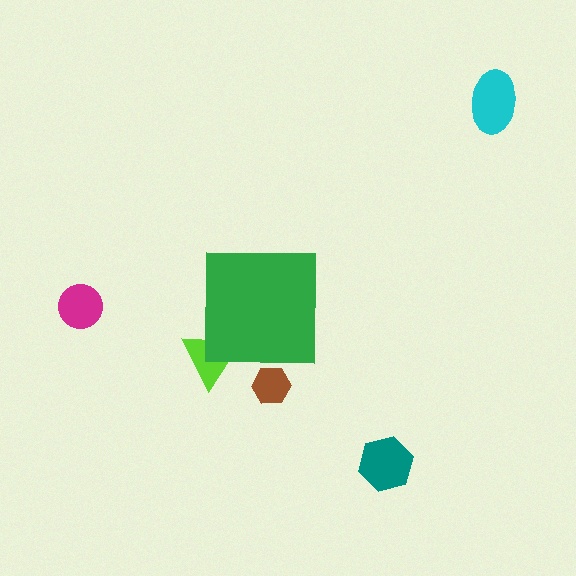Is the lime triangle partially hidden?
Yes, the lime triangle is partially hidden behind the green square.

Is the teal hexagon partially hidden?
No, the teal hexagon is fully visible.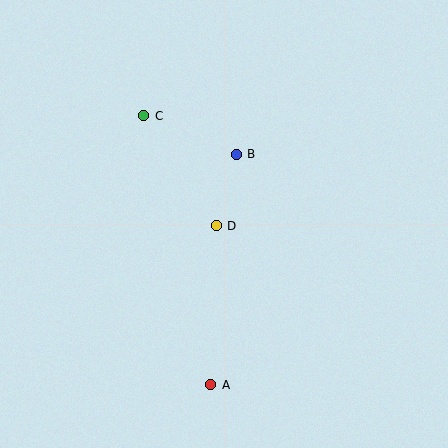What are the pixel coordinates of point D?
Point D is at (216, 226).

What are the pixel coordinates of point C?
Point C is at (144, 116).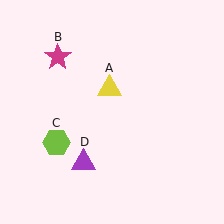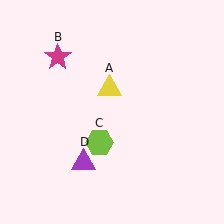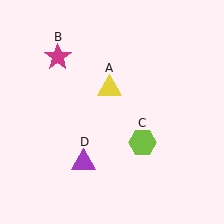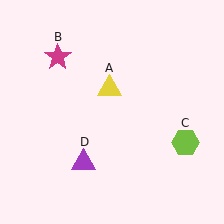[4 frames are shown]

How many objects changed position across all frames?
1 object changed position: lime hexagon (object C).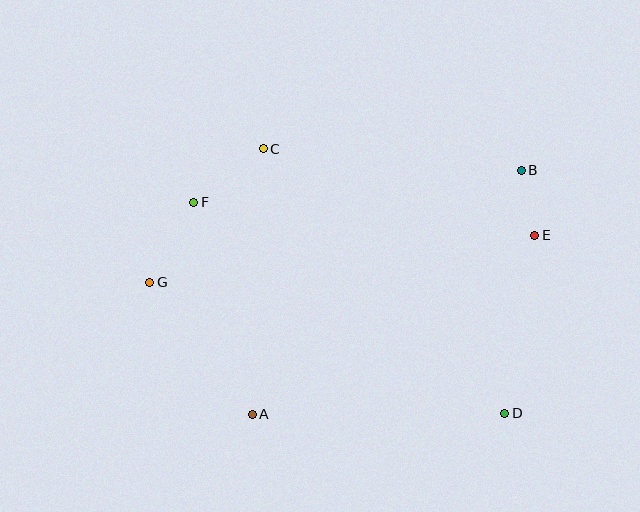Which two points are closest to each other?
Points B and E are closest to each other.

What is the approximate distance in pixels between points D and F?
The distance between D and F is approximately 376 pixels.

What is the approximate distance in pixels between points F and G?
The distance between F and G is approximately 91 pixels.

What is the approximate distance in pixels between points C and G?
The distance between C and G is approximately 175 pixels.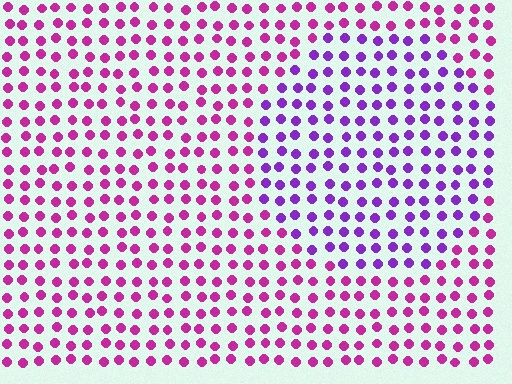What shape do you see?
I see a circle.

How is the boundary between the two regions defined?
The boundary is defined purely by a slight shift in hue (about 39 degrees). Spacing, size, and orientation are identical on both sides.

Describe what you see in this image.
The image is filled with small magenta elements in a uniform arrangement. A circle-shaped region is visible where the elements are tinted to a slightly different hue, forming a subtle color boundary.